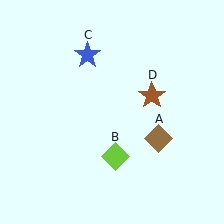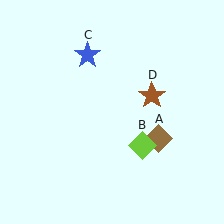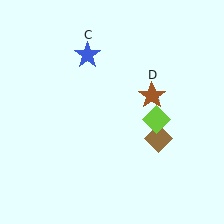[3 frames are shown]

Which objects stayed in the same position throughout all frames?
Brown diamond (object A) and blue star (object C) and brown star (object D) remained stationary.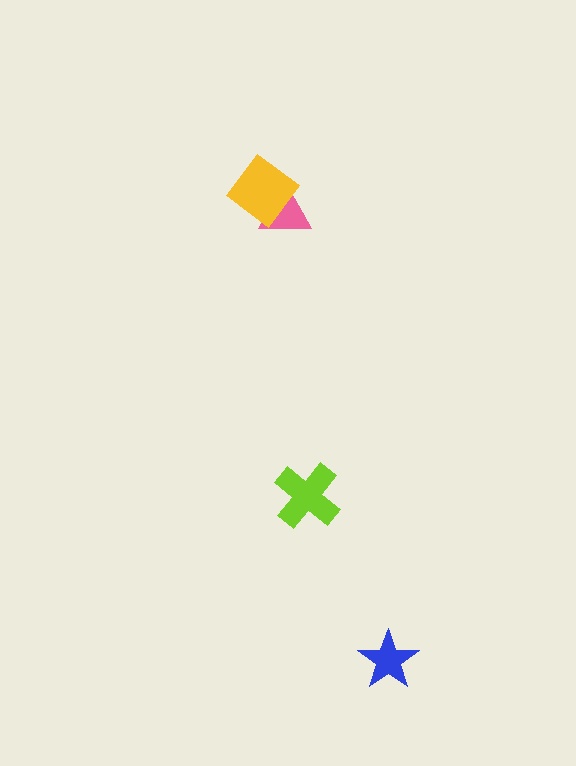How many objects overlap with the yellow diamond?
1 object overlaps with the yellow diamond.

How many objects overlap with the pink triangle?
1 object overlaps with the pink triangle.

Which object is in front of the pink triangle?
The yellow diamond is in front of the pink triangle.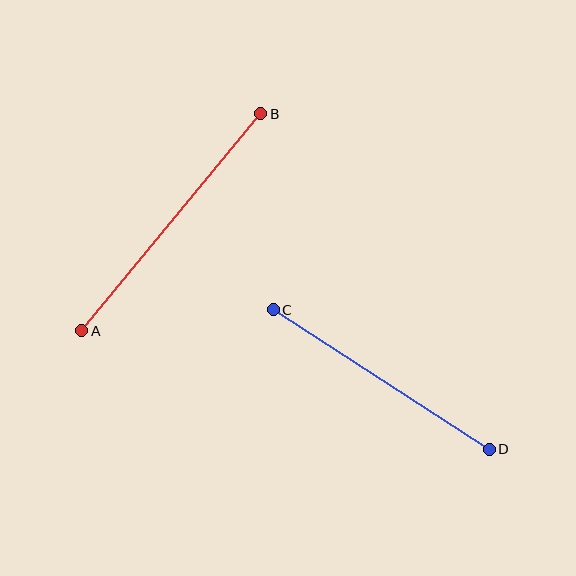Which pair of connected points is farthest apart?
Points A and B are farthest apart.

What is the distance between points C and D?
The distance is approximately 257 pixels.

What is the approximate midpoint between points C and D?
The midpoint is at approximately (381, 379) pixels.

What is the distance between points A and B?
The distance is approximately 282 pixels.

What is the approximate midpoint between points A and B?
The midpoint is at approximately (171, 222) pixels.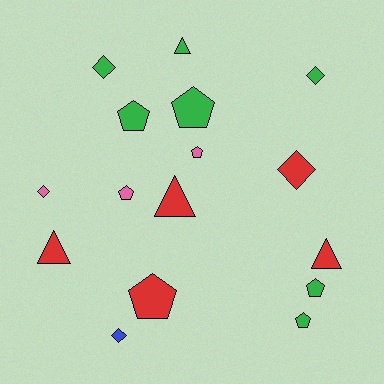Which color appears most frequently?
Green, with 7 objects.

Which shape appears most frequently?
Pentagon, with 7 objects.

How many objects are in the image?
There are 16 objects.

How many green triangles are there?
There is 1 green triangle.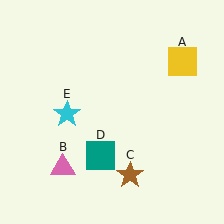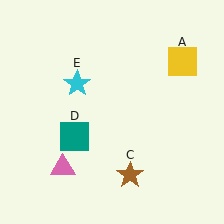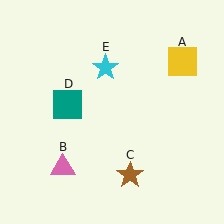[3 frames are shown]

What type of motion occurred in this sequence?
The teal square (object D), cyan star (object E) rotated clockwise around the center of the scene.